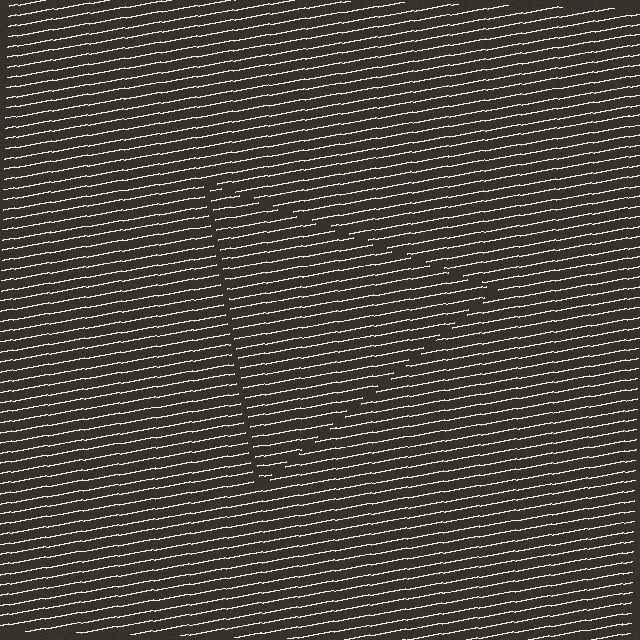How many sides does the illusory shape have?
3 sides — the line-ends trace a triangle.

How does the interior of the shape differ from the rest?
The interior of the shape contains the same grating, shifted by half a period — the contour is defined by the phase discontinuity where line-ends from the inner and outer gratings abut.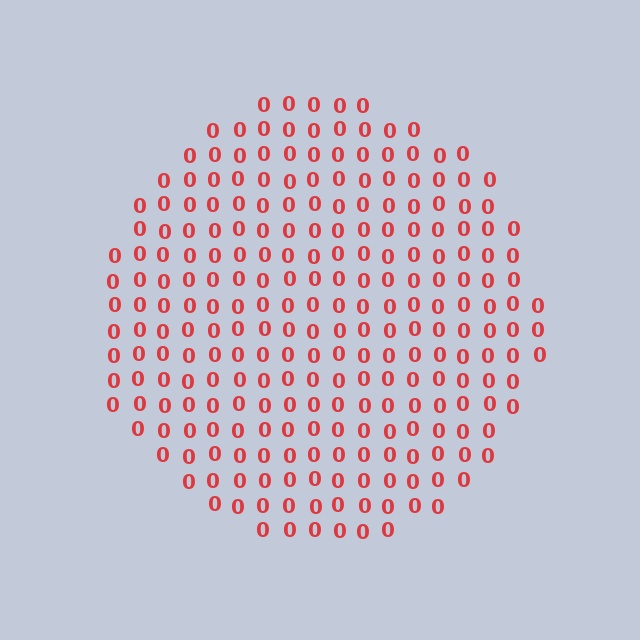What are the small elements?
The small elements are digit 0's.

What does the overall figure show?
The overall figure shows a circle.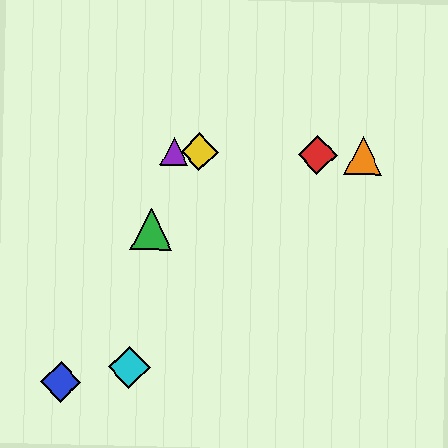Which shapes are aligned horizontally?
The red diamond, the yellow diamond, the purple triangle, the orange triangle are aligned horizontally.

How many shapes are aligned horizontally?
4 shapes (the red diamond, the yellow diamond, the purple triangle, the orange triangle) are aligned horizontally.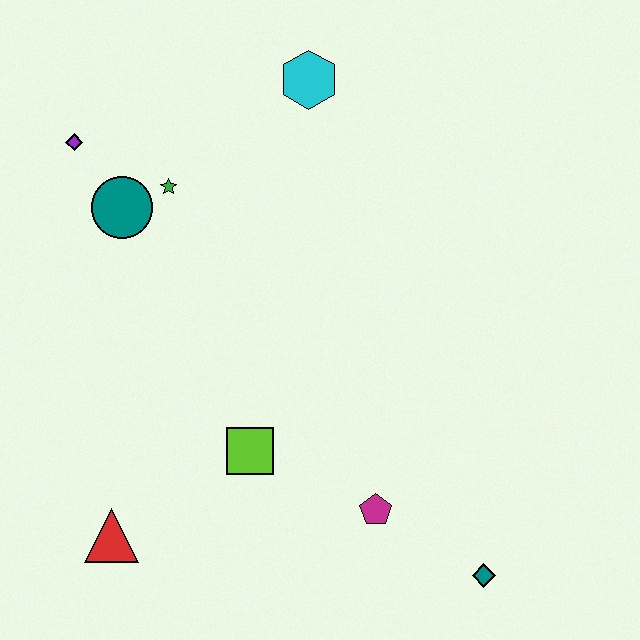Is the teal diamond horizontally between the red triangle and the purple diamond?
No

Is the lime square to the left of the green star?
No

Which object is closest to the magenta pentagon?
The teal diamond is closest to the magenta pentagon.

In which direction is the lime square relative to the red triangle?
The lime square is to the right of the red triangle.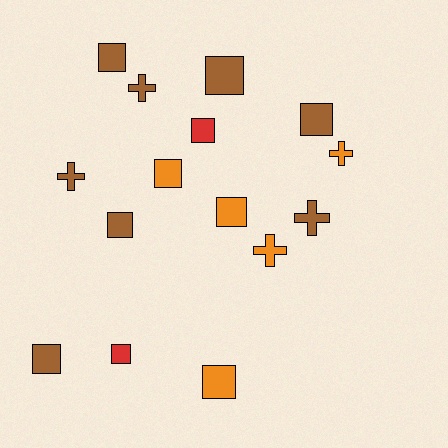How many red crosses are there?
There are no red crosses.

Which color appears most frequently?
Brown, with 8 objects.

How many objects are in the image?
There are 15 objects.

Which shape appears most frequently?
Square, with 10 objects.